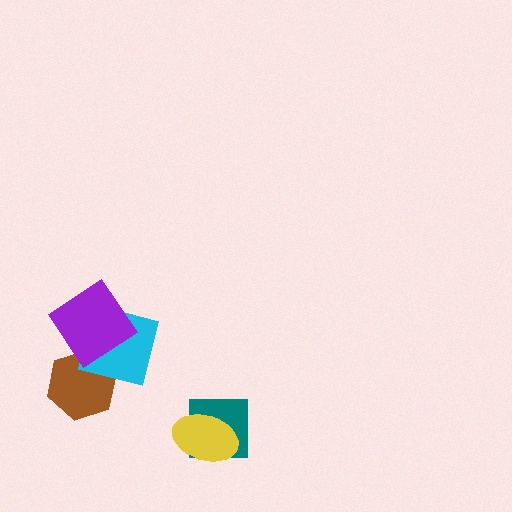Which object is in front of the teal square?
The yellow ellipse is in front of the teal square.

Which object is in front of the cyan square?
The purple diamond is in front of the cyan square.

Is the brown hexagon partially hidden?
Yes, it is partially covered by another shape.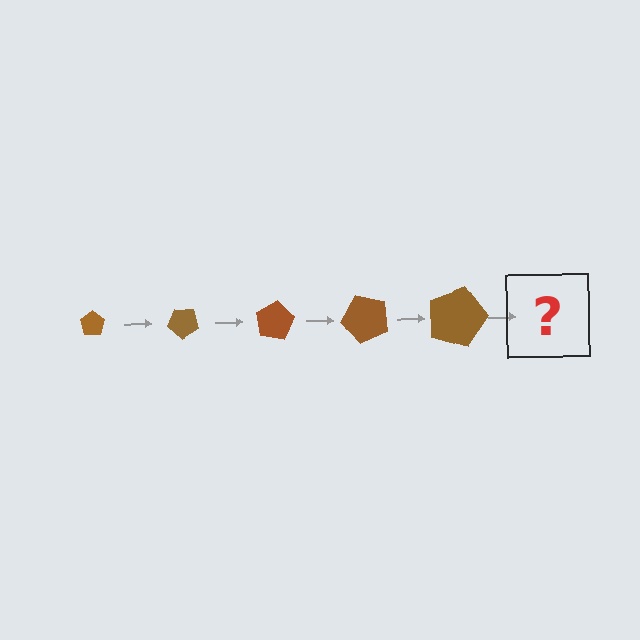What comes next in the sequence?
The next element should be a pentagon, larger than the previous one and rotated 200 degrees from the start.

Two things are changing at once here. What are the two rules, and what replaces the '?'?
The two rules are that the pentagon grows larger each step and it rotates 40 degrees each step. The '?' should be a pentagon, larger than the previous one and rotated 200 degrees from the start.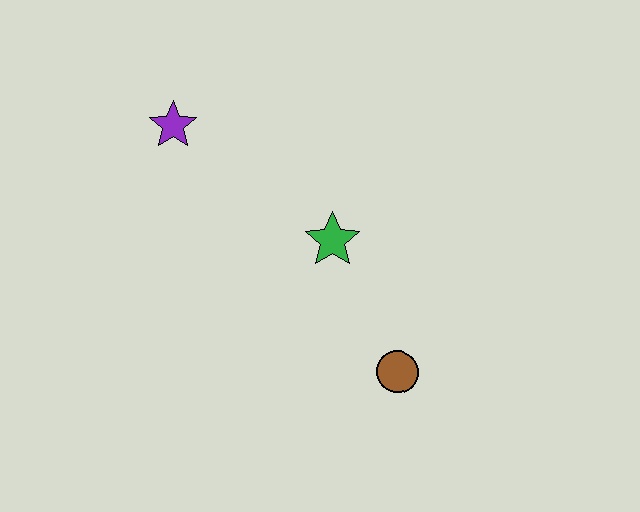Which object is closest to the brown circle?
The green star is closest to the brown circle.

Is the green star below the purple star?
Yes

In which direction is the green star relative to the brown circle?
The green star is above the brown circle.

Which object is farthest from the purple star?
The brown circle is farthest from the purple star.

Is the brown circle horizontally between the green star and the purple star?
No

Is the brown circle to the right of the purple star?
Yes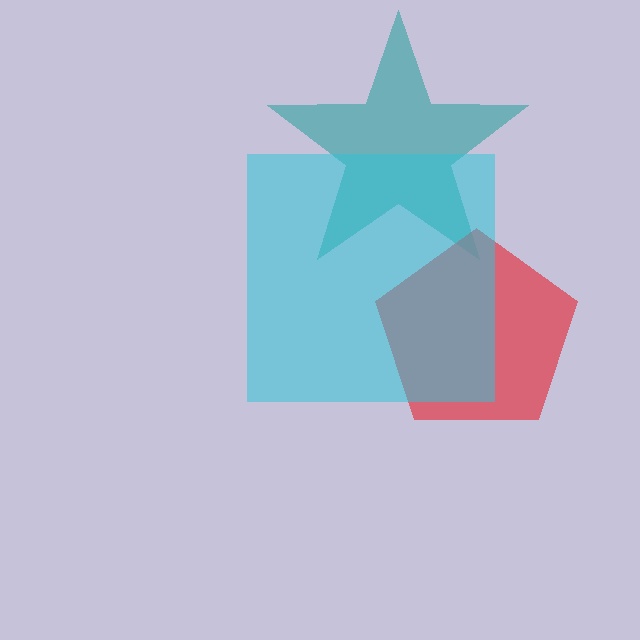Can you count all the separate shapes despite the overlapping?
Yes, there are 3 separate shapes.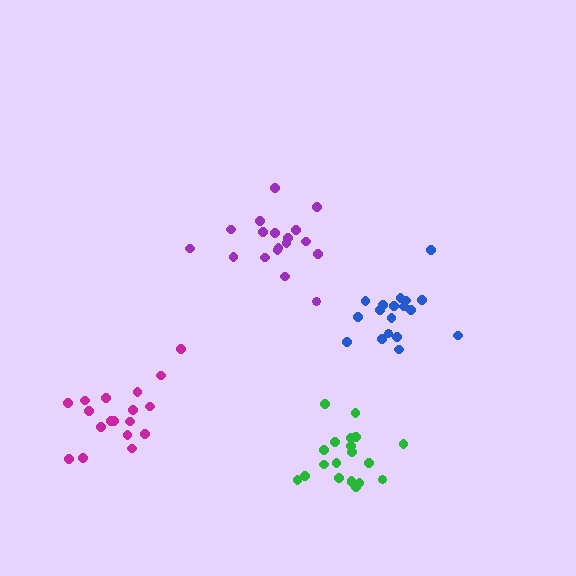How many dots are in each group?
Group 1: 18 dots, Group 2: 20 dots, Group 3: 18 dots, Group 4: 18 dots (74 total).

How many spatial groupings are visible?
There are 4 spatial groupings.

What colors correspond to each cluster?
The clusters are colored: magenta, green, blue, purple.